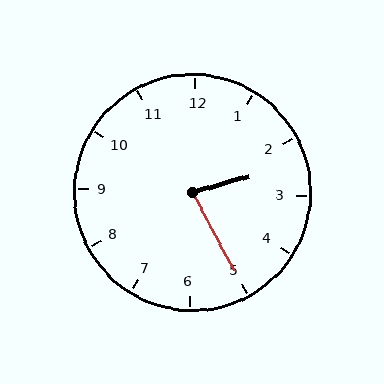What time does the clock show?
2:25.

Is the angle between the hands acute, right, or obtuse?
It is acute.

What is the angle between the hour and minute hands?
Approximately 78 degrees.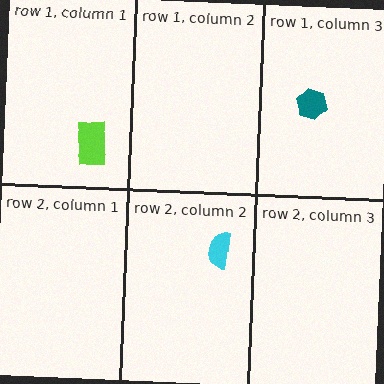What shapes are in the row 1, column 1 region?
The lime rectangle.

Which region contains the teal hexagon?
The row 1, column 3 region.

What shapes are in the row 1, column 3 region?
The teal hexagon.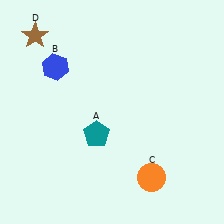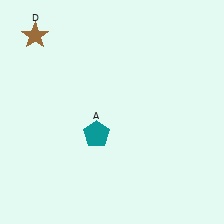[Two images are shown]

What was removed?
The blue hexagon (B), the orange circle (C) were removed in Image 2.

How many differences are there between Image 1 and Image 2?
There are 2 differences between the two images.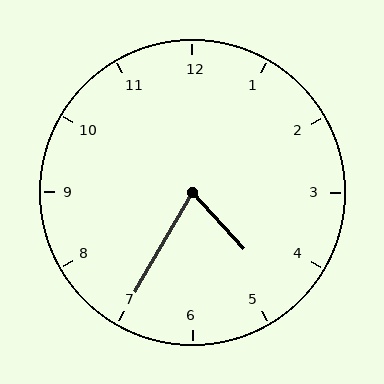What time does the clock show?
4:35.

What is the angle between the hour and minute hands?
Approximately 72 degrees.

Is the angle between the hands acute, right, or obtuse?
It is acute.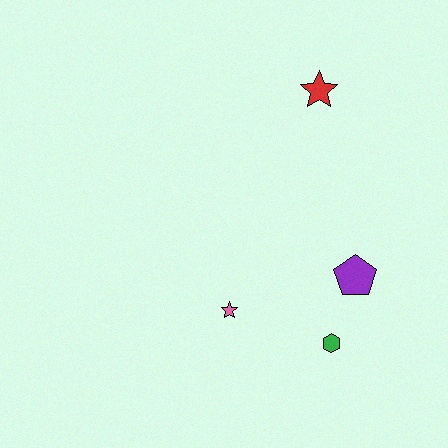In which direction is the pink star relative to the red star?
The pink star is below the red star.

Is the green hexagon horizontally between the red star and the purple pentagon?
Yes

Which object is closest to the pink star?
The green hexagon is closest to the pink star.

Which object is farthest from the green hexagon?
The red star is farthest from the green hexagon.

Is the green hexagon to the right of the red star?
Yes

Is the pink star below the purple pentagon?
Yes